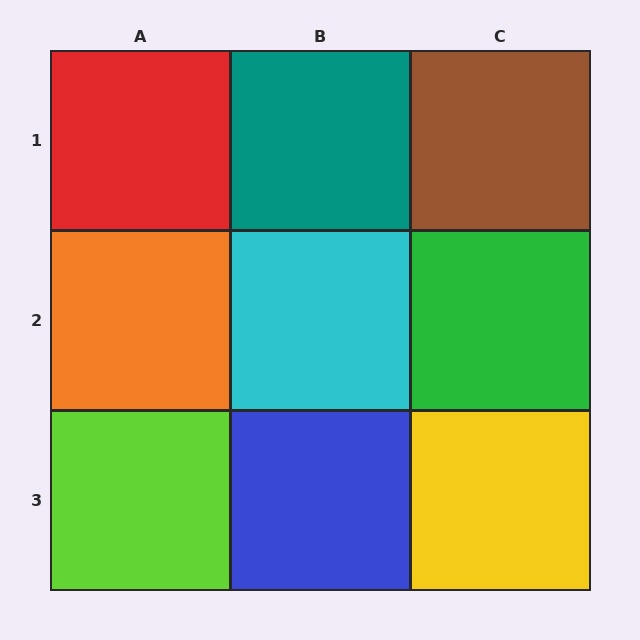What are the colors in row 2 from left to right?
Orange, cyan, green.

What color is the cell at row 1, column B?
Teal.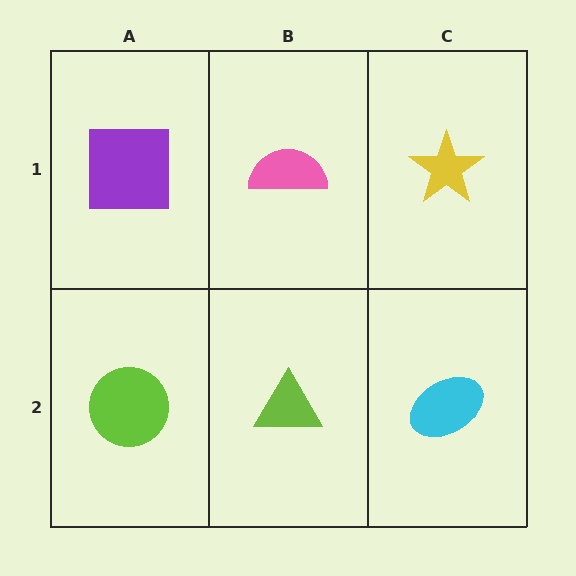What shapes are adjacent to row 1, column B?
A lime triangle (row 2, column B), a purple square (row 1, column A), a yellow star (row 1, column C).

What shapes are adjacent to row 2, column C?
A yellow star (row 1, column C), a lime triangle (row 2, column B).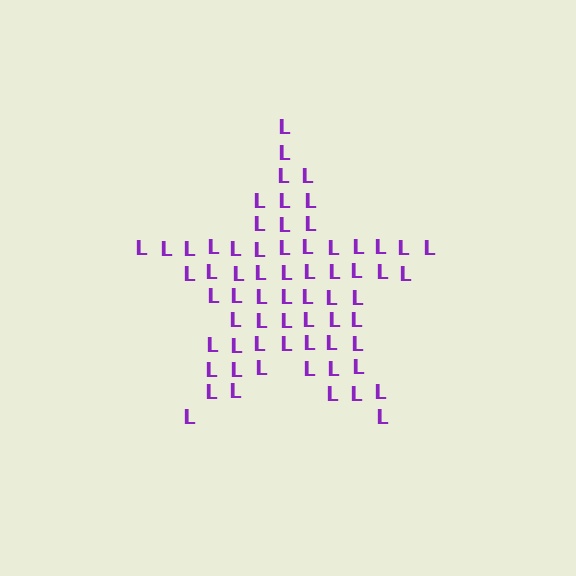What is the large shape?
The large shape is a star.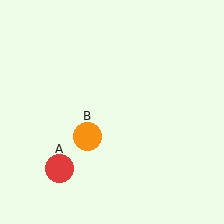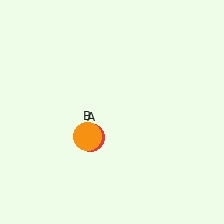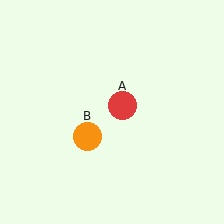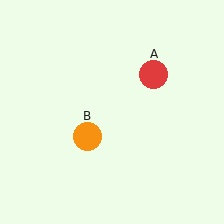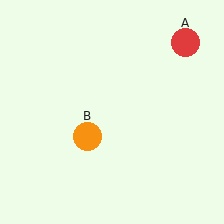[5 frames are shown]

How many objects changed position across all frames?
1 object changed position: red circle (object A).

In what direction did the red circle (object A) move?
The red circle (object A) moved up and to the right.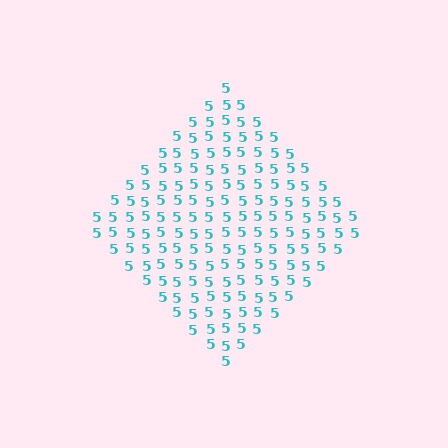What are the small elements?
The small elements are digit 5's.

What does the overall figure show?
The overall figure shows a diamond.